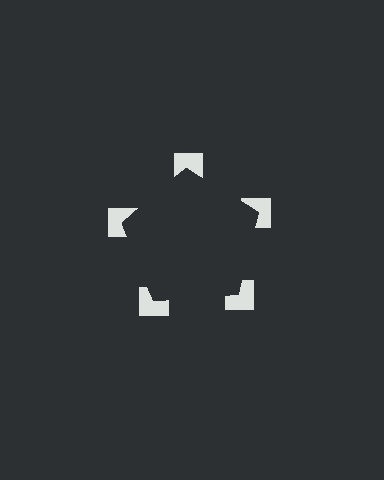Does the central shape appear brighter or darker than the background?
It typically appears slightly darker than the background, even though no actual brightness change is drawn.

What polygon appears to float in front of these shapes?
An illusory pentagon — its edges are inferred from the aligned wedge cuts in the notched squares, not physically drawn.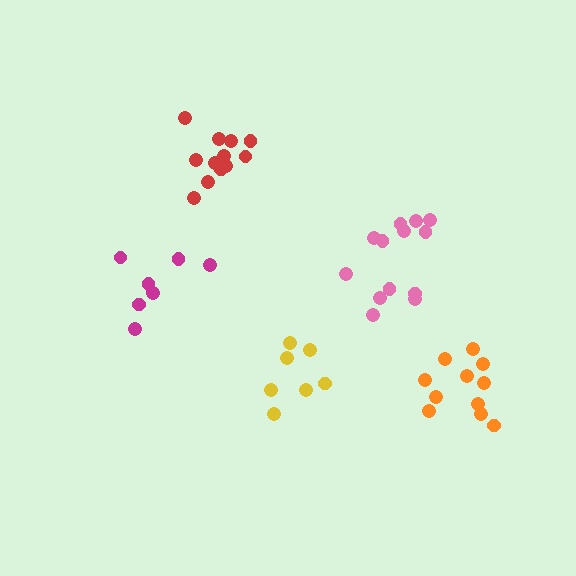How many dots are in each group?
Group 1: 13 dots, Group 2: 7 dots, Group 3: 12 dots, Group 4: 7 dots, Group 5: 11 dots (50 total).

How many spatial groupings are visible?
There are 5 spatial groupings.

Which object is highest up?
The red cluster is topmost.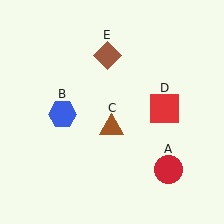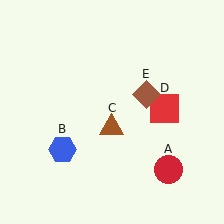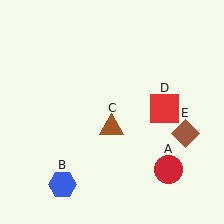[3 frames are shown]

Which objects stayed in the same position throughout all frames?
Red circle (object A) and brown triangle (object C) and red square (object D) remained stationary.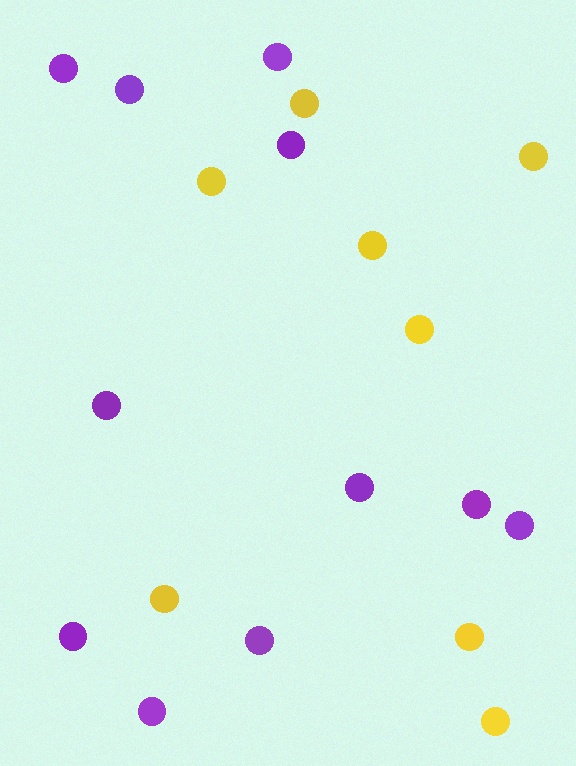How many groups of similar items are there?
There are 2 groups: one group of yellow circles (8) and one group of purple circles (11).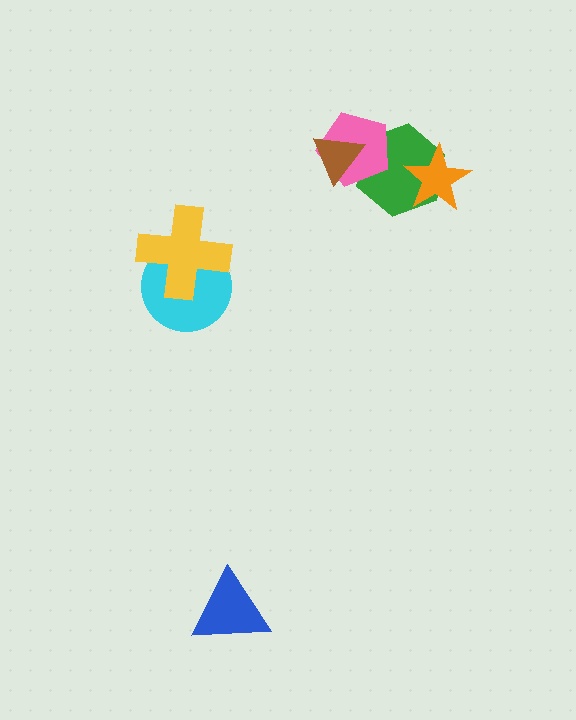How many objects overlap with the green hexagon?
3 objects overlap with the green hexagon.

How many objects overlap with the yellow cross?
1 object overlaps with the yellow cross.